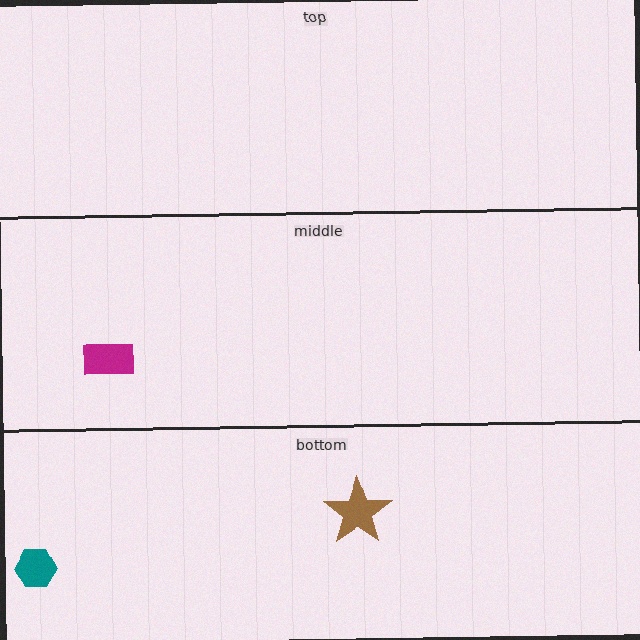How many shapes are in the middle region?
1.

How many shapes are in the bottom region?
2.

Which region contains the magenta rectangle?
The middle region.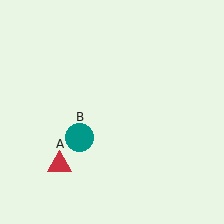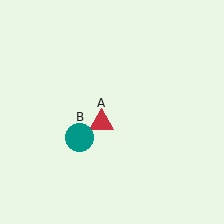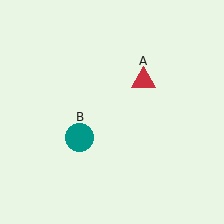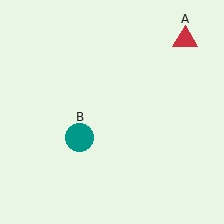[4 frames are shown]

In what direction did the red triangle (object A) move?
The red triangle (object A) moved up and to the right.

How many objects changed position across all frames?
1 object changed position: red triangle (object A).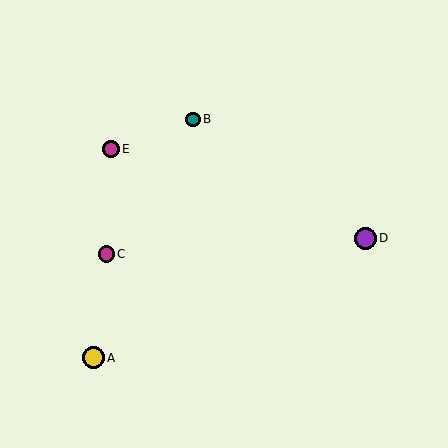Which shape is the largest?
The yellow circle (labeled A) is the largest.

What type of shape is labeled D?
Shape D is a purple circle.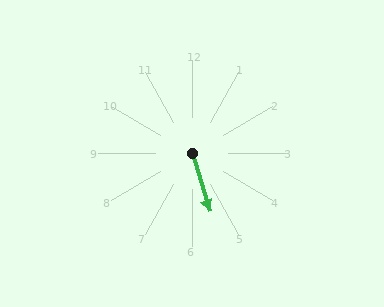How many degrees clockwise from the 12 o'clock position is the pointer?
Approximately 163 degrees.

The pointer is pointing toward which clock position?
Roughly 5 o'clock.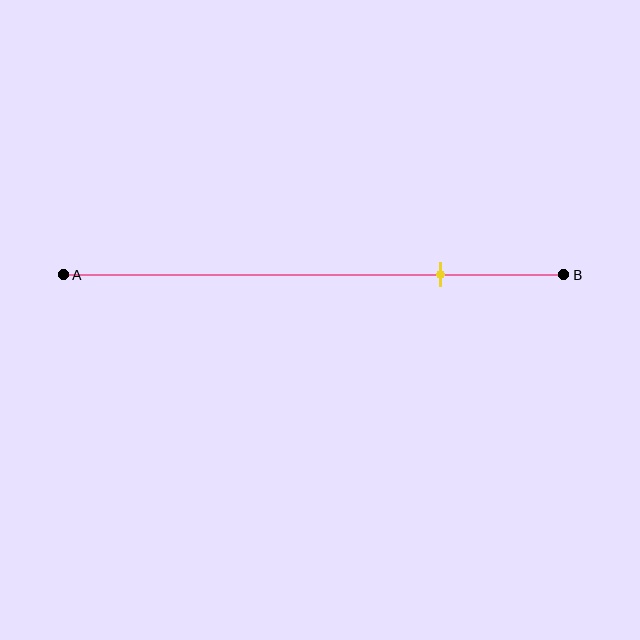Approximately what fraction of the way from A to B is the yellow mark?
The yellow mark is approximately 75% of the way from A to B.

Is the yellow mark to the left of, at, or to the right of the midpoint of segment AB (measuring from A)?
The yellow mark is to the right of the midpoint of segment AB.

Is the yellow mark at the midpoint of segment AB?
No, the mark is at about 75% from A, not at the 50% midpoint.